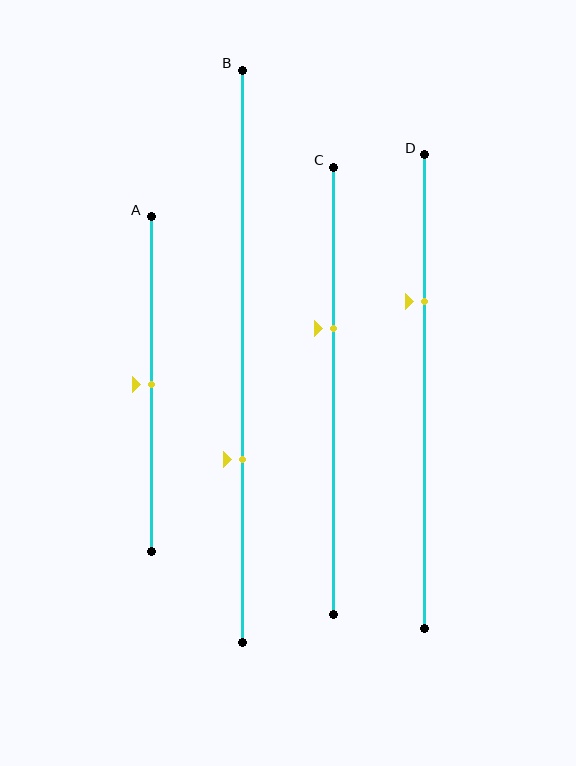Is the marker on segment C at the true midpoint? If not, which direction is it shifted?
No, the marker on segment C is shifted upward by about 14% of the segment length.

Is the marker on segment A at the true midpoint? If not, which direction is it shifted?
Yes, the marker on segment A is at the true midpoint.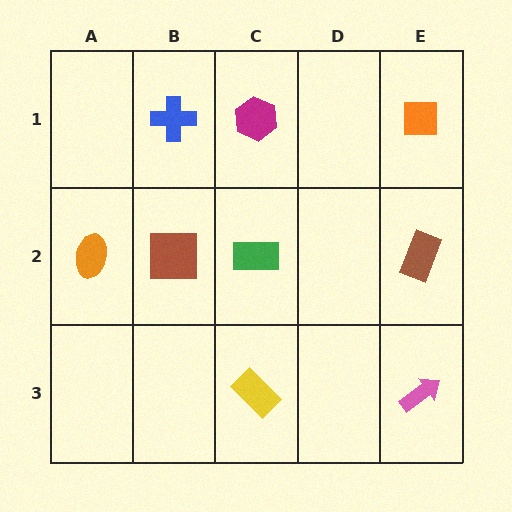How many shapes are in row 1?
3 shapes.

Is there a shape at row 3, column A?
No, that cell is empty.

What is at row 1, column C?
A magenta hexagon.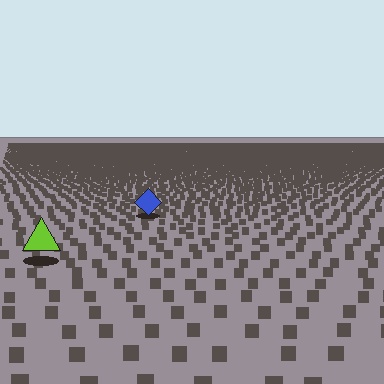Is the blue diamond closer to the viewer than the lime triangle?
No. The lime triangle is closer — you can tell from the texture gradient: the ground texture is coarser near it.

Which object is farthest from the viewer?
The blue diamond is farthest from the viewer. It appears smaller and the ground texture around it is denser.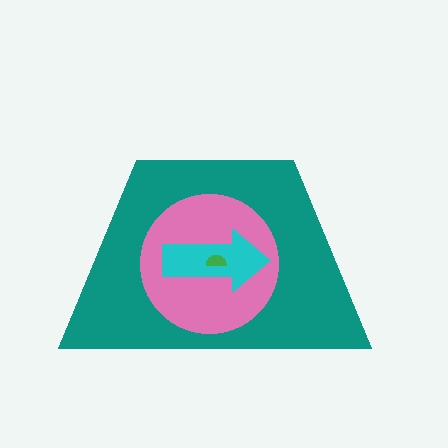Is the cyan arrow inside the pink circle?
Yes.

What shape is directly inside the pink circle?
The cyan arrow.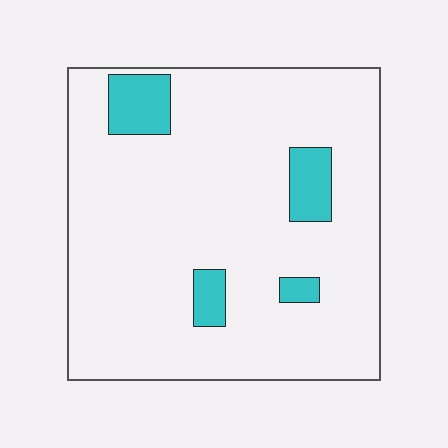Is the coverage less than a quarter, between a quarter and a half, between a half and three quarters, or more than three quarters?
Less than a quarter.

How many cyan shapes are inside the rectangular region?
4.